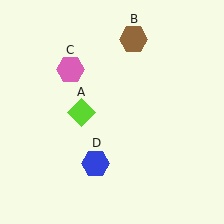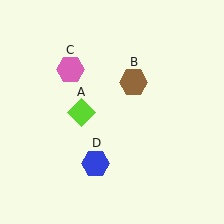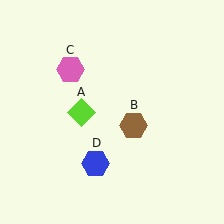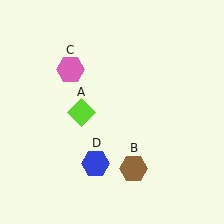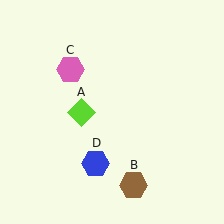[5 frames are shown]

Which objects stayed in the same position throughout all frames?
Lime diamond (object A) and pink hexagon (object C) and blue hexagon (object D) remained stationary.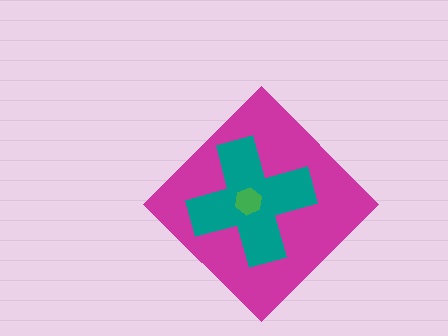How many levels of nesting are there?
3.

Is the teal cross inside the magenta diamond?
Yes.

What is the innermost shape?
The green hexagon.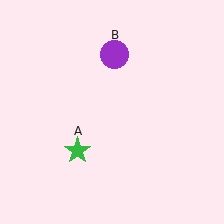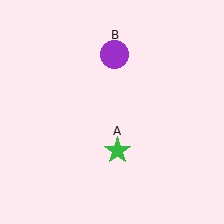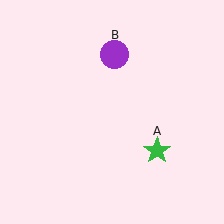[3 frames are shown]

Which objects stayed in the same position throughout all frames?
Purple circle (object B) remained stationary.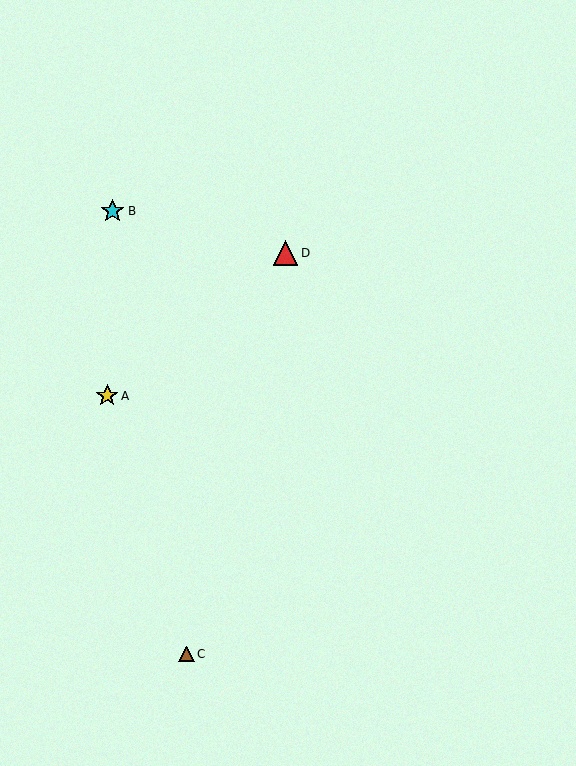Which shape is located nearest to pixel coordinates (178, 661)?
The brown triangle (labeled C) at (186, 654) is nearest to that location.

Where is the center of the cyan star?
The center of the cyan star is at (113, 211).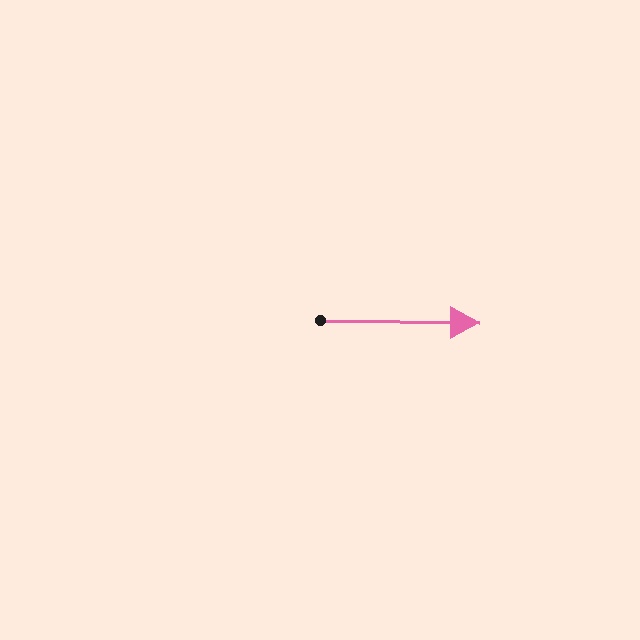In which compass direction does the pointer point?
East.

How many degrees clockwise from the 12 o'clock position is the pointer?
Approximately 91 degrees.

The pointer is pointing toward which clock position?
Roughly 3 o'clock.